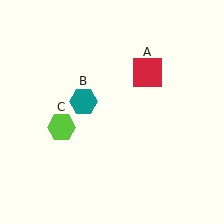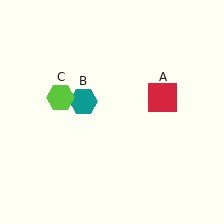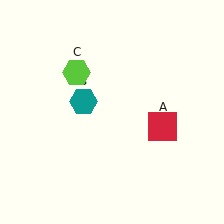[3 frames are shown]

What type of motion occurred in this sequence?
The red square (object A), lime hexagon (object C) rotated clockwise around the center of the scene.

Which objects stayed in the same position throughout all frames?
Teal hexagon (object B) remained stationary.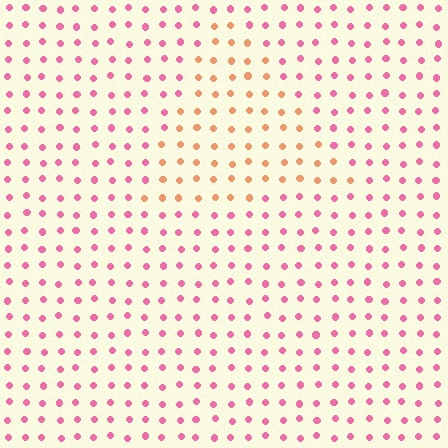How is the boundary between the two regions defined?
The boundary is defined purely by a slight shift in hue (about 48 degrees). Spacing, size, and orientation are identical on both sides.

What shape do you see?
I see a triangle.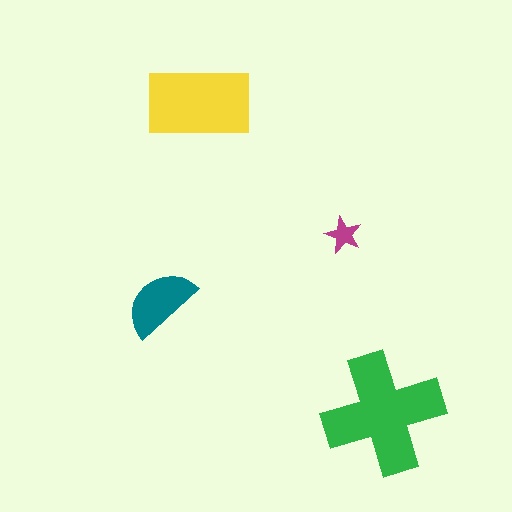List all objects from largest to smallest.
The green cross, the yellow rectangle, the teal semicircle, the magenta star.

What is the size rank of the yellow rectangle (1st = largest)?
2nd.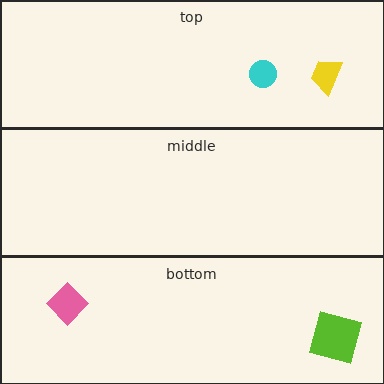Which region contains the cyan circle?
The top region.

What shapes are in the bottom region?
The pink diamond, the lime square.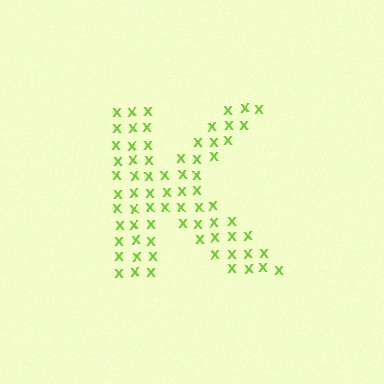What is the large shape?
The large shape is the letter K.